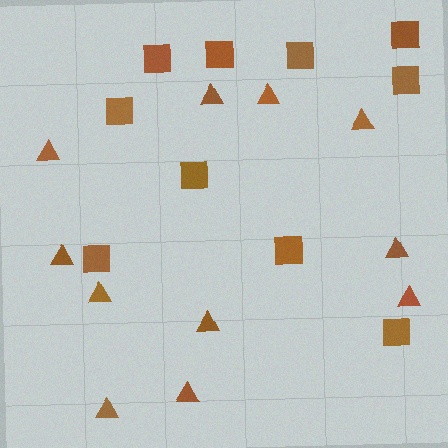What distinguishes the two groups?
There are 2 groups: one group of squares (10) and one group of triangles (11).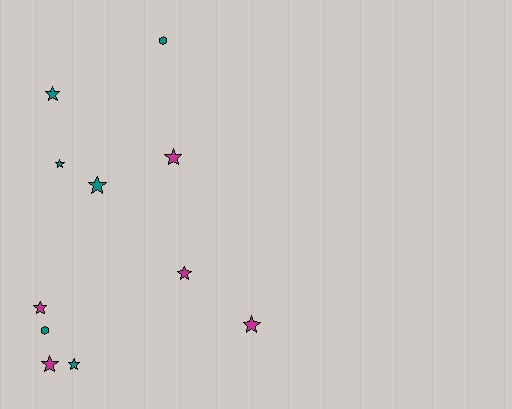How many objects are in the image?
There are 11 objects.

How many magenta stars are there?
There are 5 magenta stars.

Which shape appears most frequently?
Star, with 9 objects.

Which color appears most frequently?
Teal, with 6 objects.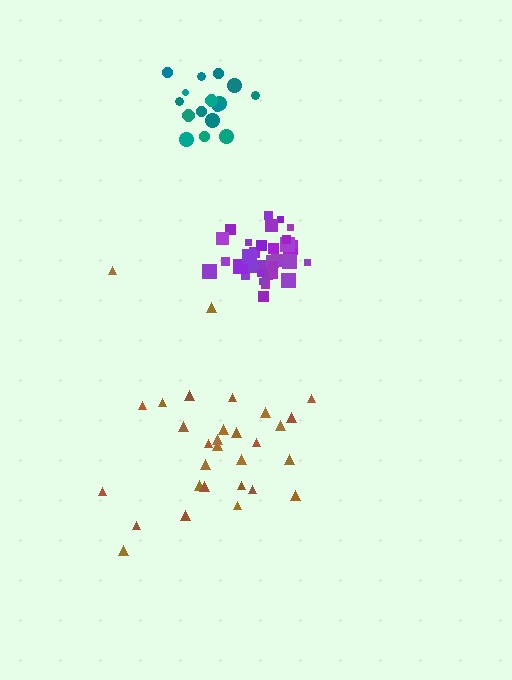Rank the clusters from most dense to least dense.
purple, teal, brown.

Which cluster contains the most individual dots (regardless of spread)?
Purple (35).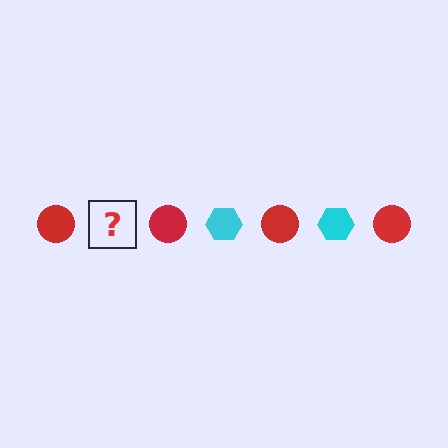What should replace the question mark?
The question mark should be replaced with a cyan hexagon.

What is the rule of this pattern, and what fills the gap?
The rule is that the pattern alternates between red circle and cyan hexagon. The gap should be filled with a cyan hexagon.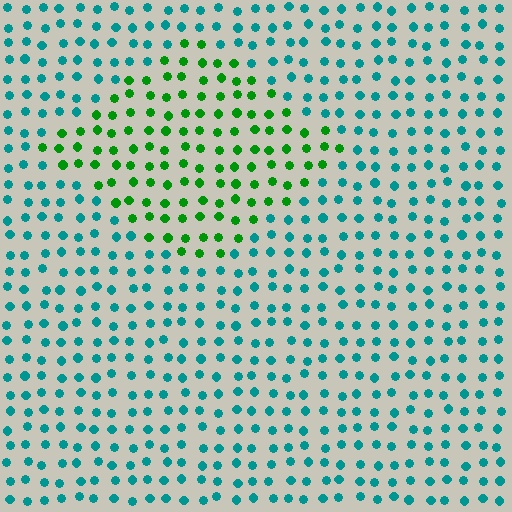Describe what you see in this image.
The image is filled with small teal elements in a uniform arrangement. A diamond-shaped region is visible where the elements are tinted to a slightly different hue, forming a subtle color boundary.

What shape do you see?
I see a diamond.